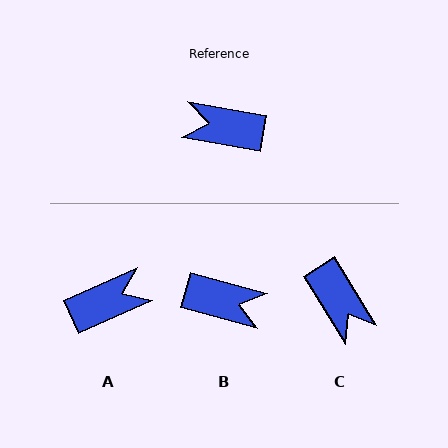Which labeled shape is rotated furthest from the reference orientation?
B, about 175 degrees away.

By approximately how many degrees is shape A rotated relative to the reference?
Approximately 145 degrees clockwise.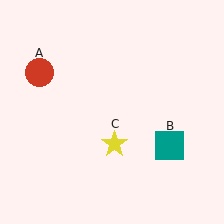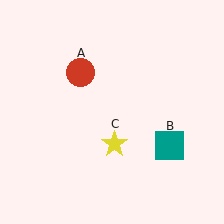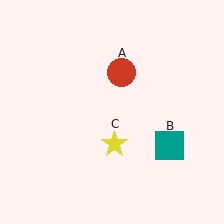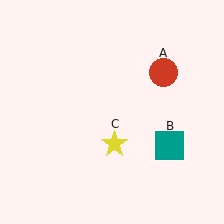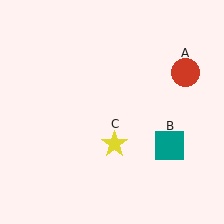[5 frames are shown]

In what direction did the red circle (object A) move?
The red circle (object A) moved right.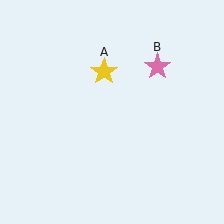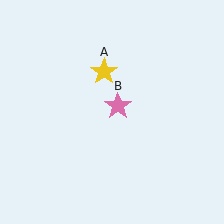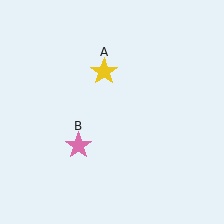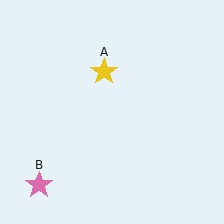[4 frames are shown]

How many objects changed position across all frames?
1 object changed position: pink star (object B).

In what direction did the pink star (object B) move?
The pink star (object B) moved down and to the left.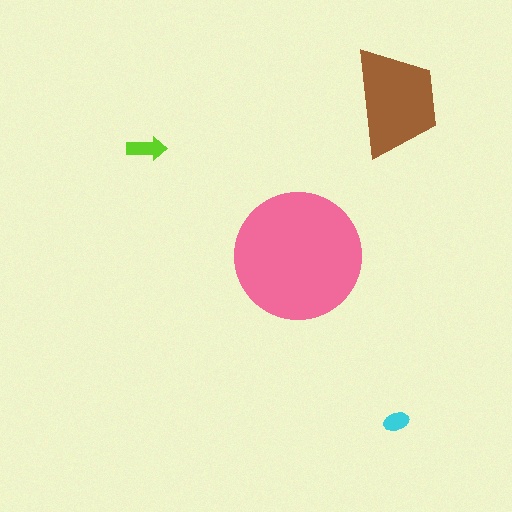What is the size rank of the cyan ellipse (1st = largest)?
4th.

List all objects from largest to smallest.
The pink circle, the brown trapezoid, the lime arrow, the cyan ellipse.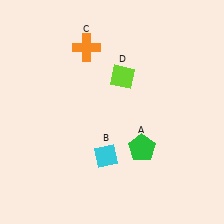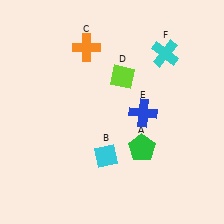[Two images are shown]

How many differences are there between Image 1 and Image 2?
There are 2 differences between the two images.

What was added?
A blue cross (E), a cyan cross (F) were added in Image 2.